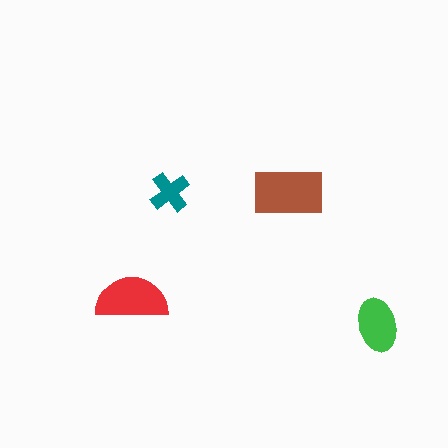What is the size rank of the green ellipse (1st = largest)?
3rd.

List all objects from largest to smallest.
The brown rectangle, the red semicircle, the green ellipse, the teal cross.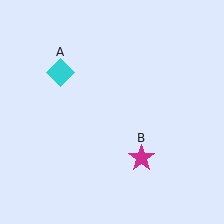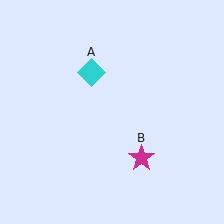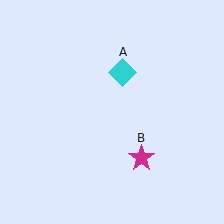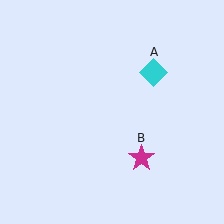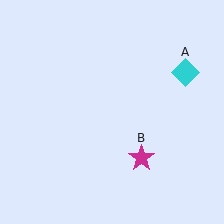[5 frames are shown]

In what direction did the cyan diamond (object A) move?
The cyan diamond (object A) moved right.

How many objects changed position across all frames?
1 object changed position: cyan diamond (object A).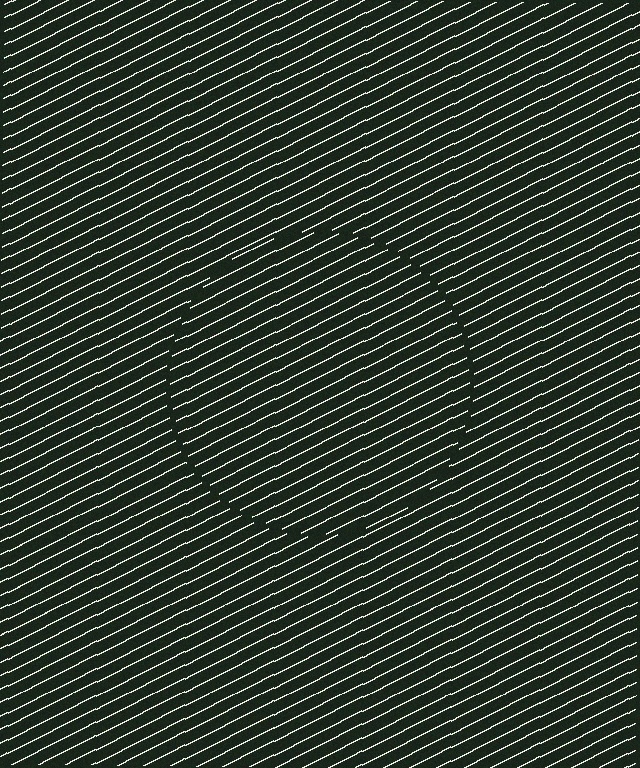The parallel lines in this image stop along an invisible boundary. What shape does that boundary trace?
An illusory circle. The interior of the shape contains the same grating, shifted by half a period — the contour is defined by the phase discontinuity where line-ends from the inner and outer gratings abut.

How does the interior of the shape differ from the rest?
The interior of the shape contains the same grating, shifted by half a period — the contour is defined by the phase discontinuity where line-ends from the inner and outer gratings abut.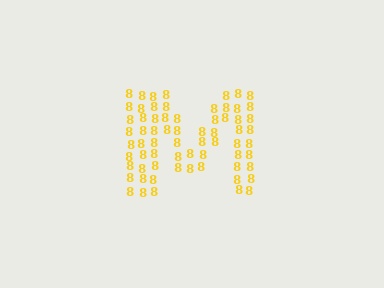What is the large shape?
The large shape is the letter M.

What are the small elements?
The small elements are digit 8's.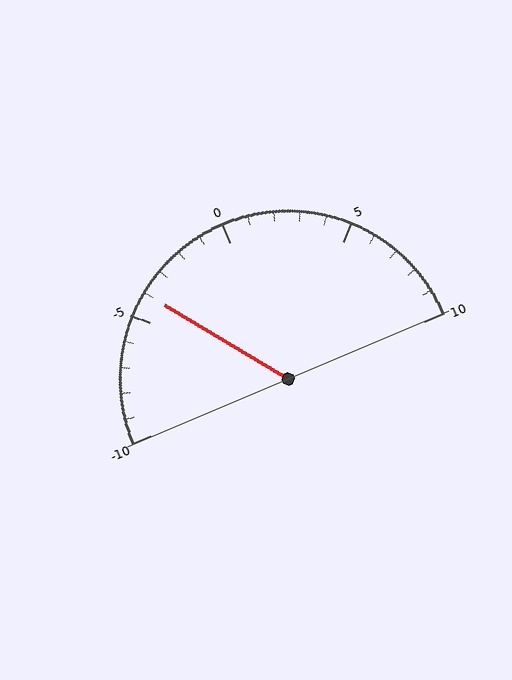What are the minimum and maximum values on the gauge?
The gauge ranges from -10 to 10.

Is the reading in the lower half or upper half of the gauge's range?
The reading is in the lower half of the range (-10 to 10).